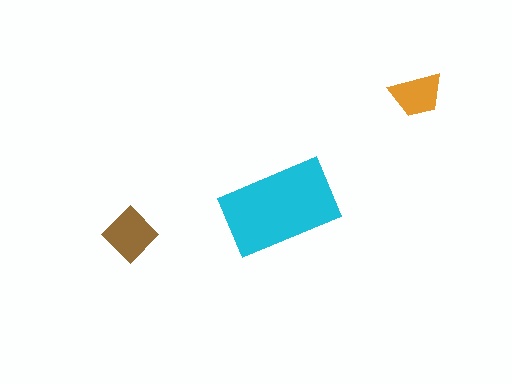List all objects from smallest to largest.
The orange trapezoid, the brown diamond, the cyan rectangle.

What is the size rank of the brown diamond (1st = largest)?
2nd.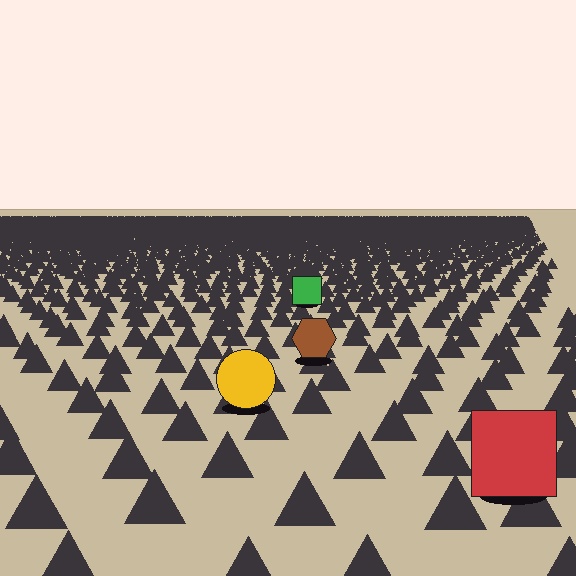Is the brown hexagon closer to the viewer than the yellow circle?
No. The yellow circle is closer — you can tell from the texture gradient: the ground texture is coarser near it.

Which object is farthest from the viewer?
The green square is farthest from the viewer. It appears smaller and the ground texture around it is denser.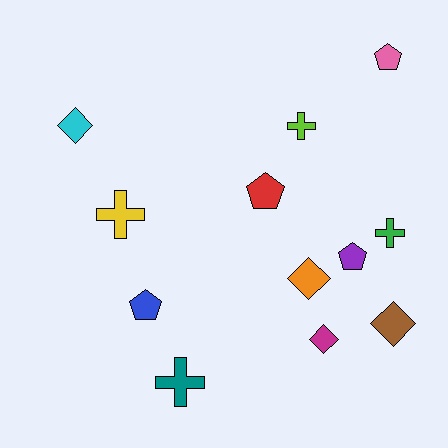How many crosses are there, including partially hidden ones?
There are 4 crosses.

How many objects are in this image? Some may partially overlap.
There are 12 objects.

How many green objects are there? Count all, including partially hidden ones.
There is 1 green object.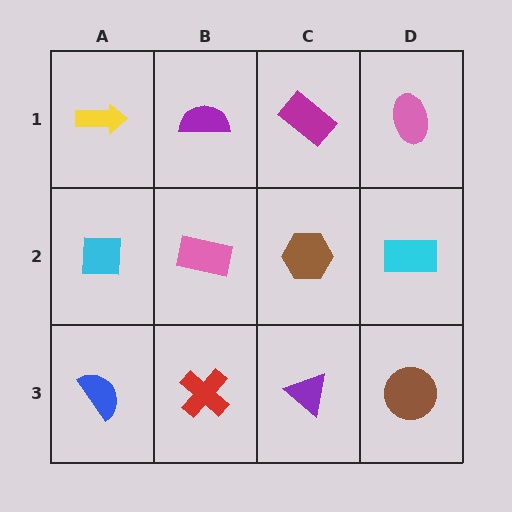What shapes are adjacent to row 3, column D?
A cyan rectangle (row 2, column D), a purple triangle (row 3, column C).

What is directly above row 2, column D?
A pink ellipse.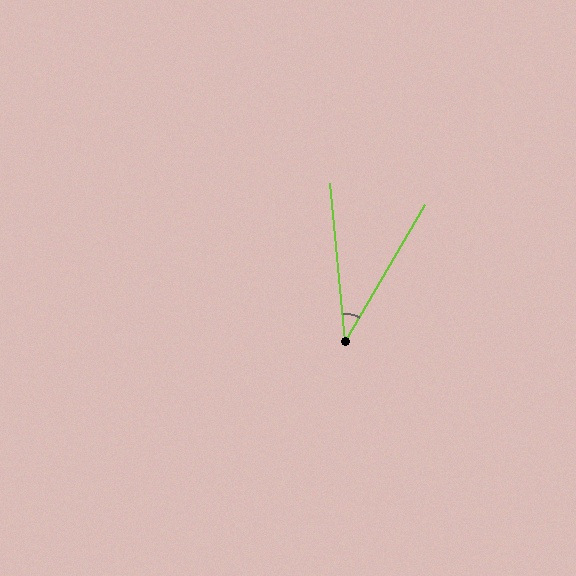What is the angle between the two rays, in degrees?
Approximately 35 degrees.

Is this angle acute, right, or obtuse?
It is acute.